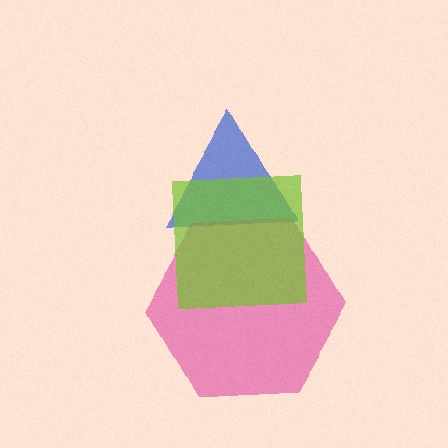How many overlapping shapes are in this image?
There are 3 overlapping shapes in the image.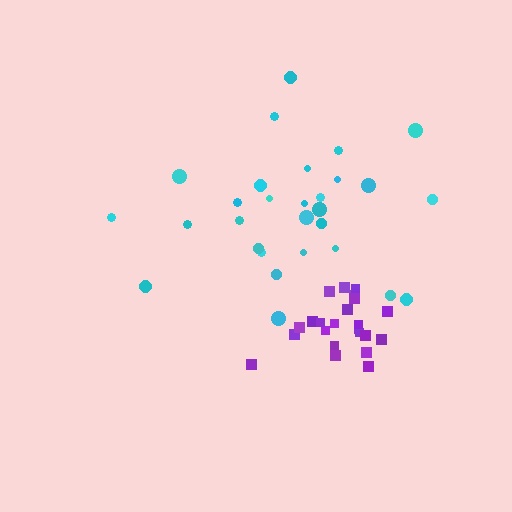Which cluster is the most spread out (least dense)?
Cyan.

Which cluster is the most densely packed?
Purple.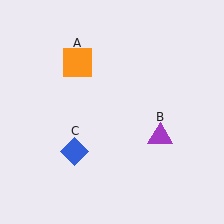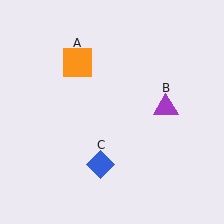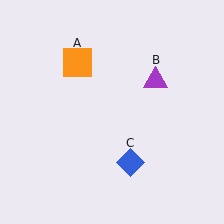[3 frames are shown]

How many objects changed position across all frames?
2 objects changed position: purple triangle (object B), blue diamond (object C).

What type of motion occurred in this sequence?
The purple triangle (object B), blue diamond (object C) rotated counterclockwise around the center of the scene.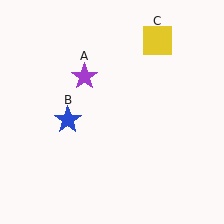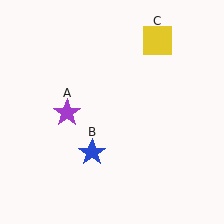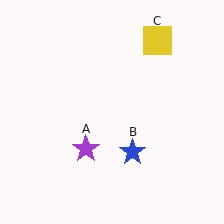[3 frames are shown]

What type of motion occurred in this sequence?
The purple star (object A), blue star (object B) rotated counterclockwise around the center of the scene.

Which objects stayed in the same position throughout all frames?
Yellow square (object C) remained stationary.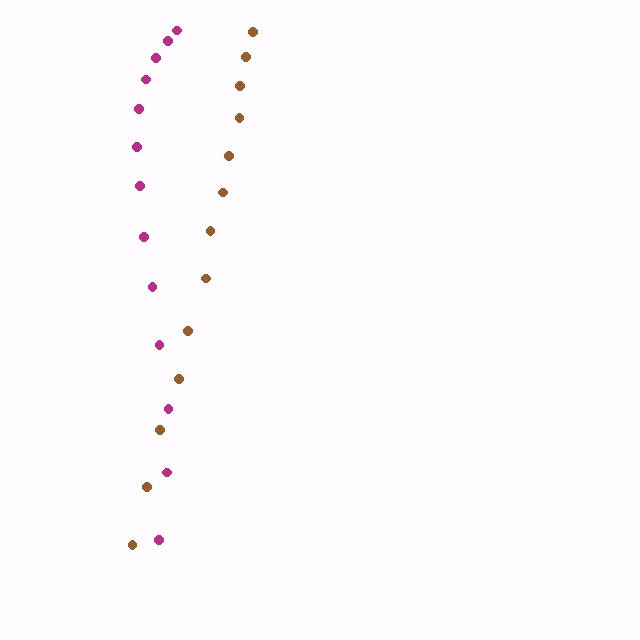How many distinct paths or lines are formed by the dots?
There are 2 distinct paths.